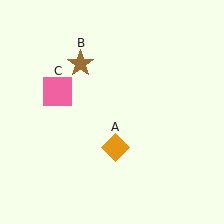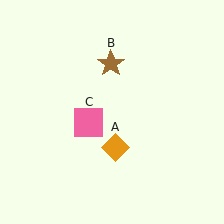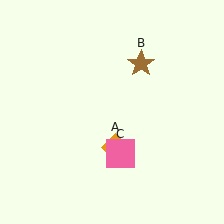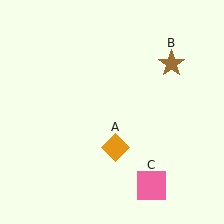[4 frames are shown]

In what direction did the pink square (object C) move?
The pink square (object C) moved down and to the right.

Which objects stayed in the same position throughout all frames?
Orange diamond (object A) remained stationary.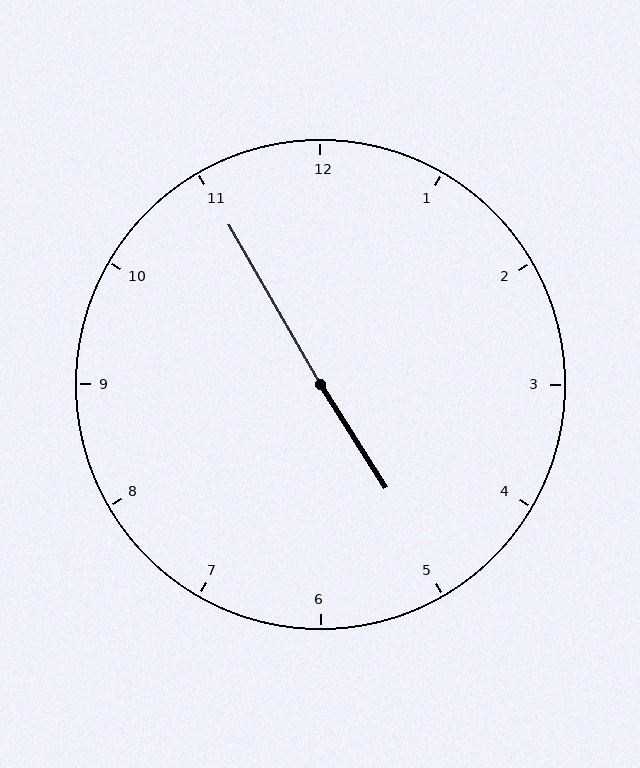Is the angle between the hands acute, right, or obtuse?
It is obtuse.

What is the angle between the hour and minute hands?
Approximately 178 degrees.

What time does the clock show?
4:55.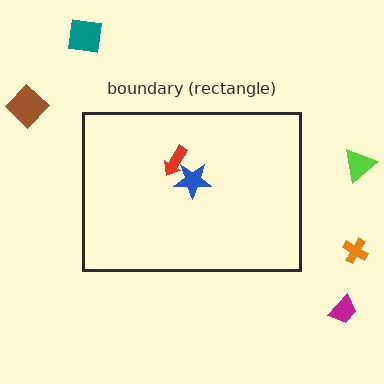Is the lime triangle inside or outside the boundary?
Outside.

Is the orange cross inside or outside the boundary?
Outside.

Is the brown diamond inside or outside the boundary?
Outside.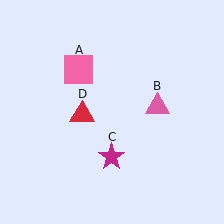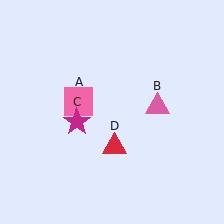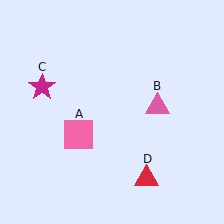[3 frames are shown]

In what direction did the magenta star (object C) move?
The magenta star (object C) moved up and to the left.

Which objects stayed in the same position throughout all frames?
Pink triangle (object B) remained stationary.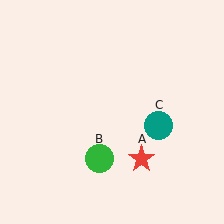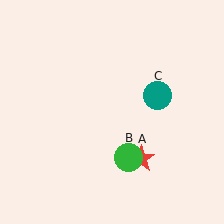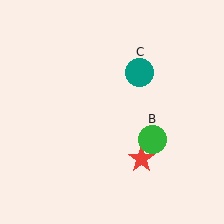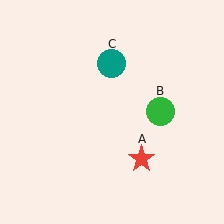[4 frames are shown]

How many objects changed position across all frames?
2 objects changed position: green circle (object B), teal circle (object C).